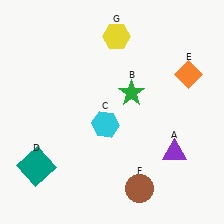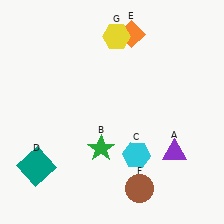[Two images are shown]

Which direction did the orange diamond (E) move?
The orange diamond (E) moved left.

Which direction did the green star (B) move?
The green star (B) moved down.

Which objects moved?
The objects that moved are: the green star (B), the cyan hexagon (C), the orange diamond (E).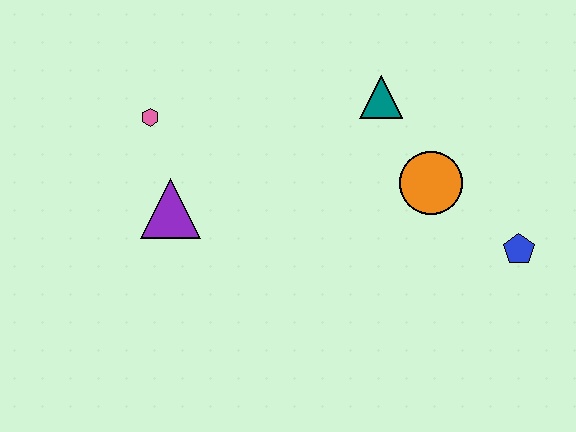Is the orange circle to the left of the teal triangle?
No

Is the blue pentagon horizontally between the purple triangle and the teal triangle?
No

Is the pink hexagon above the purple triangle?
Yes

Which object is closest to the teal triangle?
The orange circle is closest to the teal triangle.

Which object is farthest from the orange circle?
The pink hexagon is farthest from the orange circle.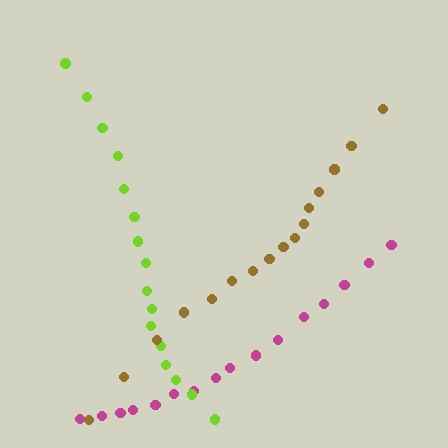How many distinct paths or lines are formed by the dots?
There are 3 distinct paths.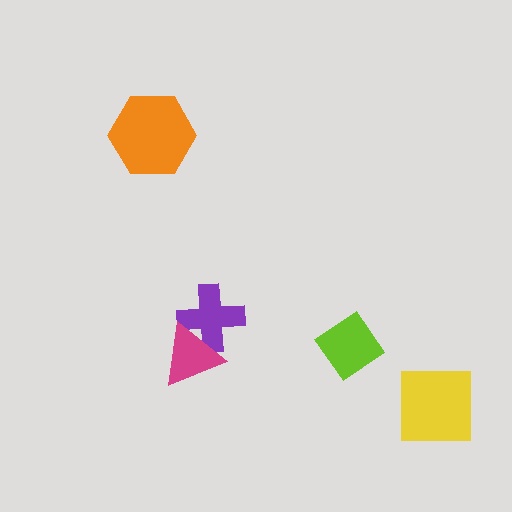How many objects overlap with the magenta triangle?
1 object overlaps with the magenta triangle.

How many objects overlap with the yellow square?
0 objects overlap with the yellow square.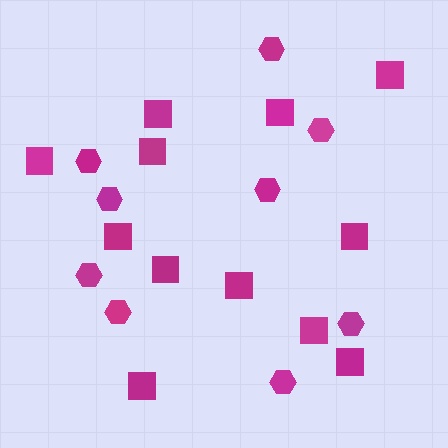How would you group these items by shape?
There are 2 groups: one group of squares (12) and one group of hexagons (9).